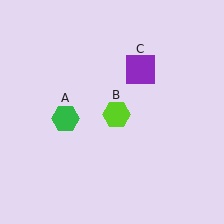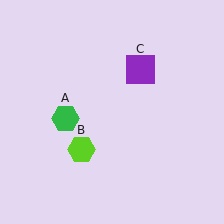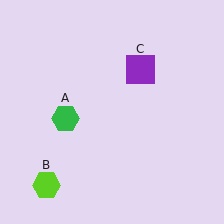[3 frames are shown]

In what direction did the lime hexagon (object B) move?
The lime hexagon (object B) moved down and to the left.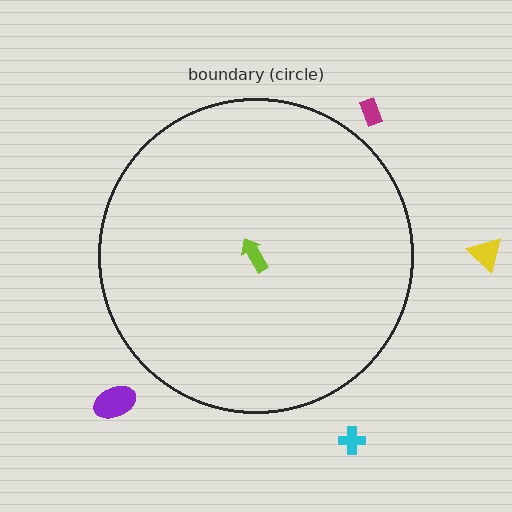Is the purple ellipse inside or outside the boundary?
Outside.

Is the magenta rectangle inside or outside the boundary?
Outside.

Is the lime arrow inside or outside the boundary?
Inside.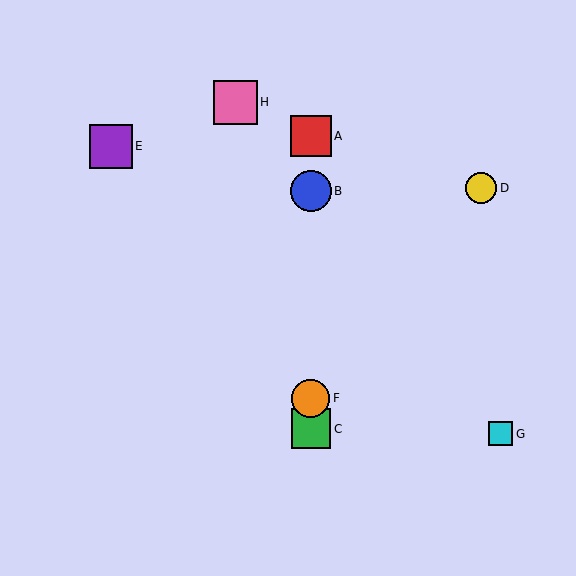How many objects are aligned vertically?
4 objects (A, B, C, F) are aligned vertically.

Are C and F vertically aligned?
Yes, both are at x≈311.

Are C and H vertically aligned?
No, C is at x≈311 and H is at x≈236.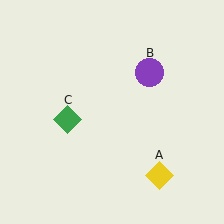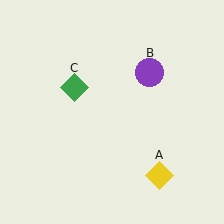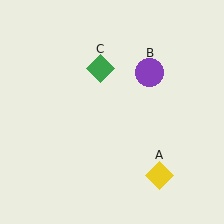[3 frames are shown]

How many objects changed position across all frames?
1 object changed position: green diamond (object C).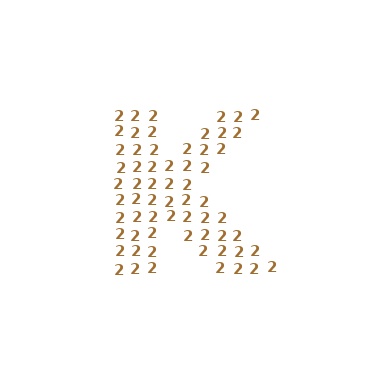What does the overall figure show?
The overall figure shows the letter K.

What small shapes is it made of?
It is made of small digit 2's.